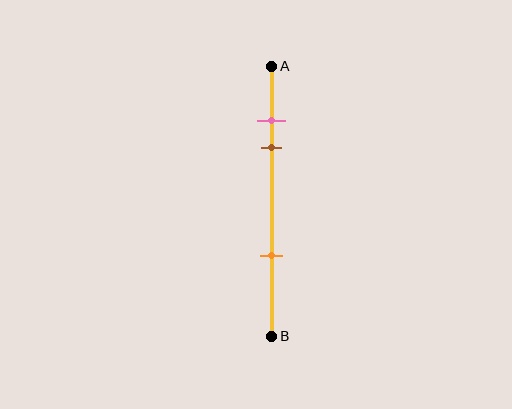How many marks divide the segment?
There are 3 marks dividing the segment.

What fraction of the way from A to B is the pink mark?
The pink mark is approximately 20% (0.2) of the way from A to B.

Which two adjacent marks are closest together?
The pink and brown marks are the closest adjacent pair.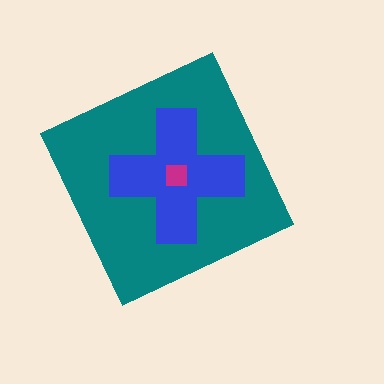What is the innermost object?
The magenta square.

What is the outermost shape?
The teal diamond.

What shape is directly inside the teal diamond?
The blue cross.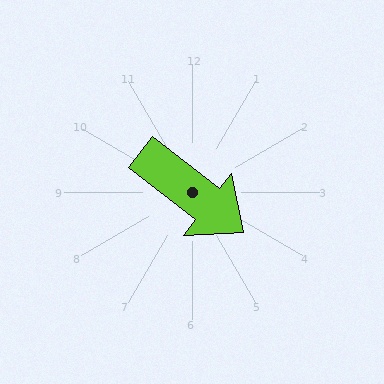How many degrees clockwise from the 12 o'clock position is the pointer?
Approximately 128 degrees.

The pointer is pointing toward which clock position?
Roughly 4 o'clock.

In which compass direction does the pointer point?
Southeast.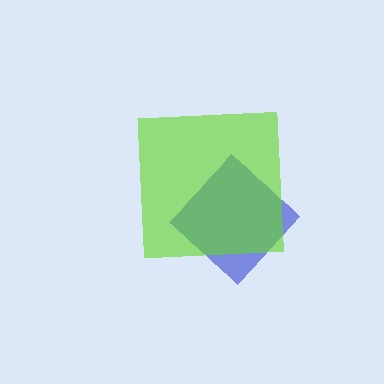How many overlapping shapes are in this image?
There are 2 overlapping shapes in the image.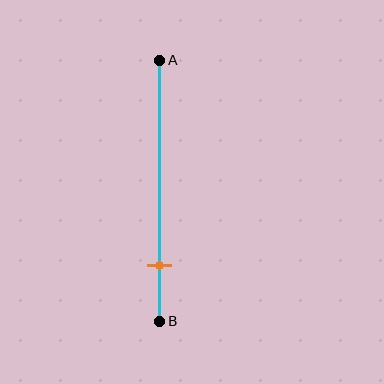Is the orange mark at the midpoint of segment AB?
No, the mark is at about 80% from A, not at the 50% midpoint.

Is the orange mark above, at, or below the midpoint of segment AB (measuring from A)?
The orange mark is below the midpoint of segment AB.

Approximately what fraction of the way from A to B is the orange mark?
The orange mark is approximately 80% of the way from A to B.